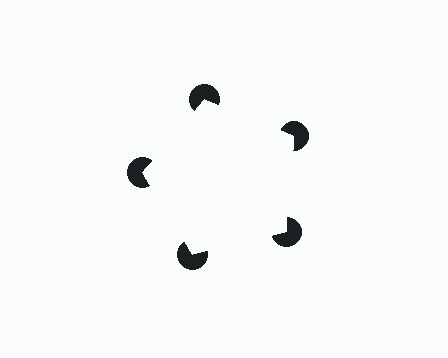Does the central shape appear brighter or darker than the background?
It typically appears slightly brighter than the background, even though no actual brightness change is drawn.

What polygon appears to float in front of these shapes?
An illusory pentagon — its edges are inferred from the aligned wedge cuts in the pac-man discs, not physically drawn.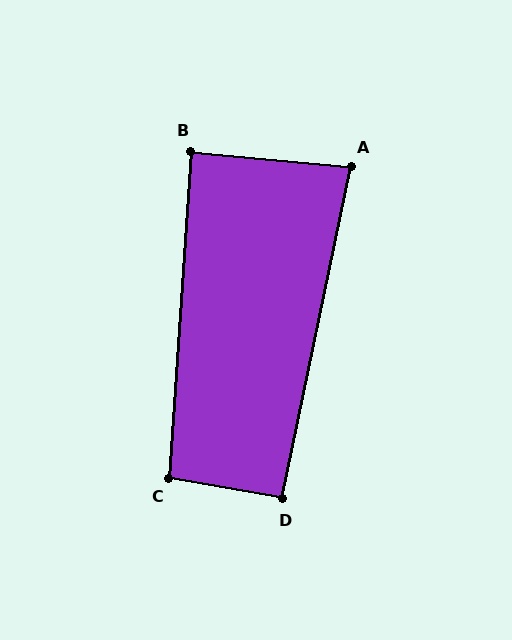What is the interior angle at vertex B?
Approximately 89 degrees (approximately right).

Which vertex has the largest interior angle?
C, at approximately 96 degrees.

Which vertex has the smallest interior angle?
A, at approximately 84 degrees.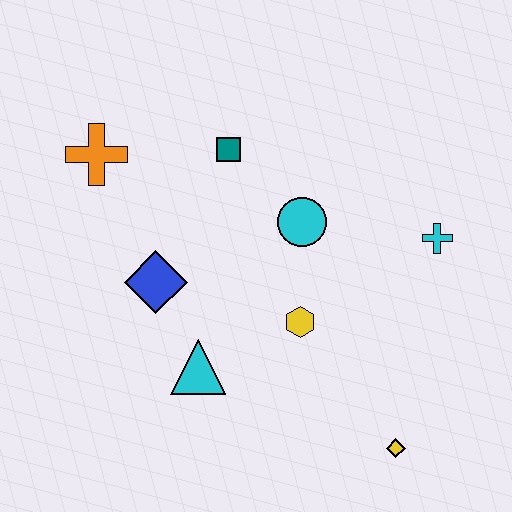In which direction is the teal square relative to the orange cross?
The teal square is to the right of the orange cross.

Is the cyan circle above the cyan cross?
Yes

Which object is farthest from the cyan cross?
The orange cross is farthest from the cyan cross.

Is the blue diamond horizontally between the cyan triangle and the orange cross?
Yes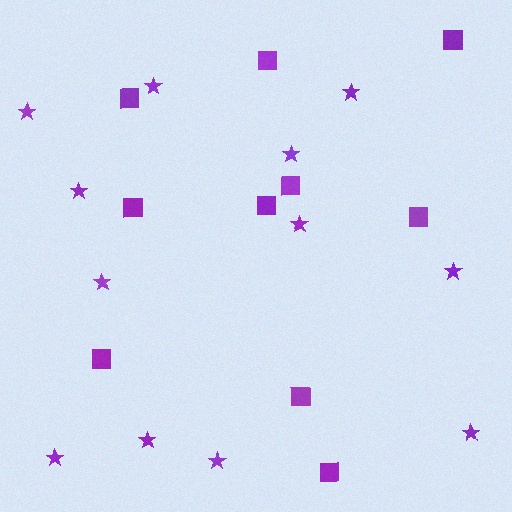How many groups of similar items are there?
There are 2 groups: one group of squares (10) and one group of stars (12).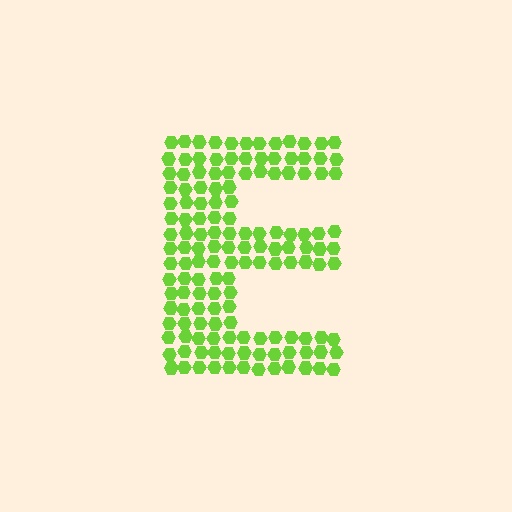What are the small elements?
The small elements are hexagons.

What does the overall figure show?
The overall figure shows the letter E.